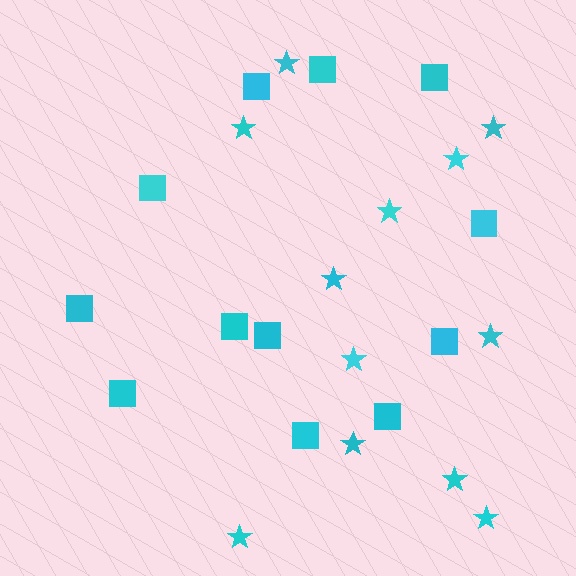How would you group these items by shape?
There are 2 groups: one group of stars (12) and one group of squares (12).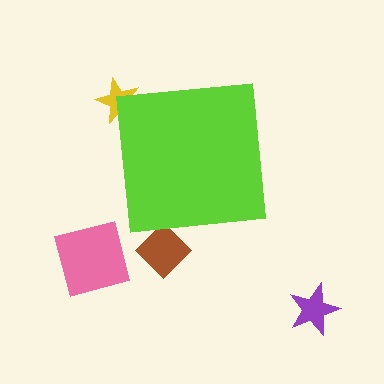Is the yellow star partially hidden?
Yes, the yellow star is partially hidden behind the lime square.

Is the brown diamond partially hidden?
Yes, the brown diamond is partially hidden behind the lime square.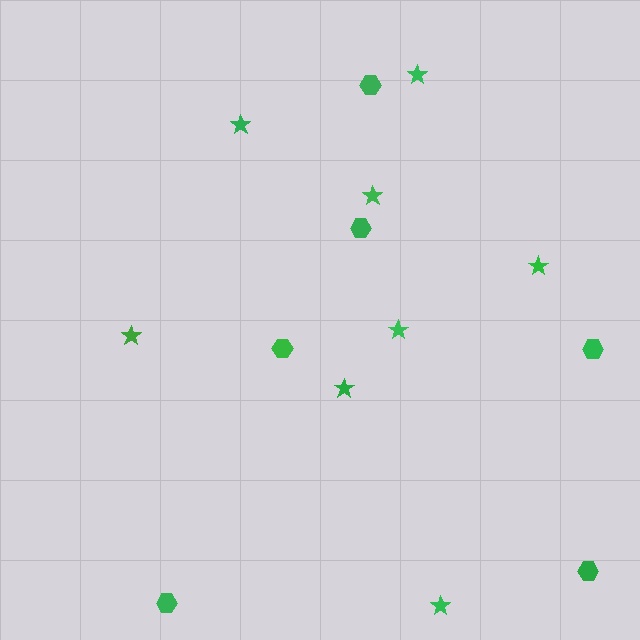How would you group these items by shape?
There are 2 groups: one group of stars (8) and one group of hexagons (6).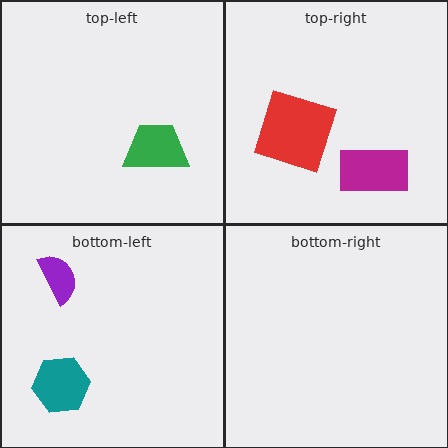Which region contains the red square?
The top-right region.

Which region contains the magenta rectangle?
The top-right region.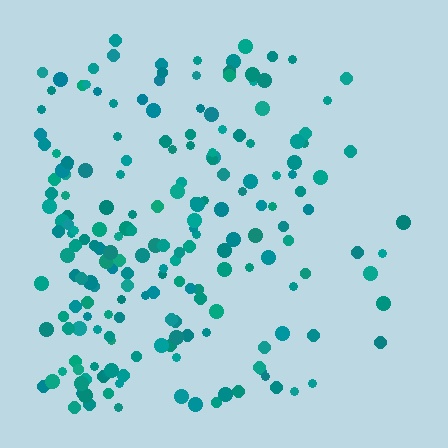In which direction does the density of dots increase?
From right to left, with the left side densest.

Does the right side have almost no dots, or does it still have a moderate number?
Still a moderate number, just noticeably fewer than the left.